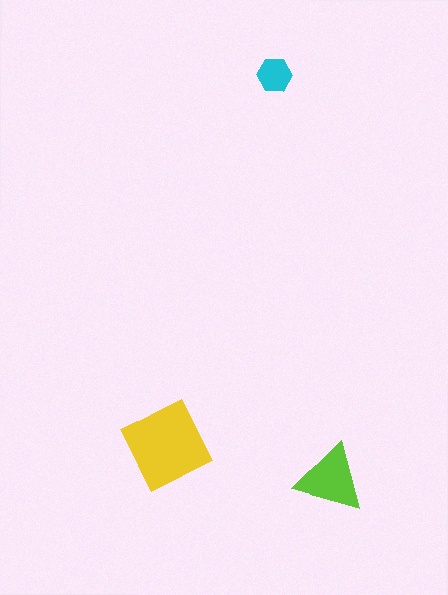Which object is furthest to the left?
The yellow square is leftmost.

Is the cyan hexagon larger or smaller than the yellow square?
Smaller.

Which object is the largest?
The yellow square.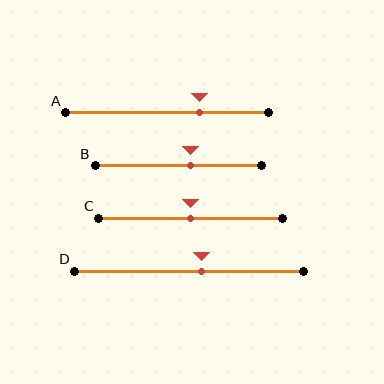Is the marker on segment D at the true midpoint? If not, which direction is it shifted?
No, the marker on segment D is shifted to the right by about 6% of the segment length.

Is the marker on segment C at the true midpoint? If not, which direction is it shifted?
Yes, the marker on segment C is at the true midpoint.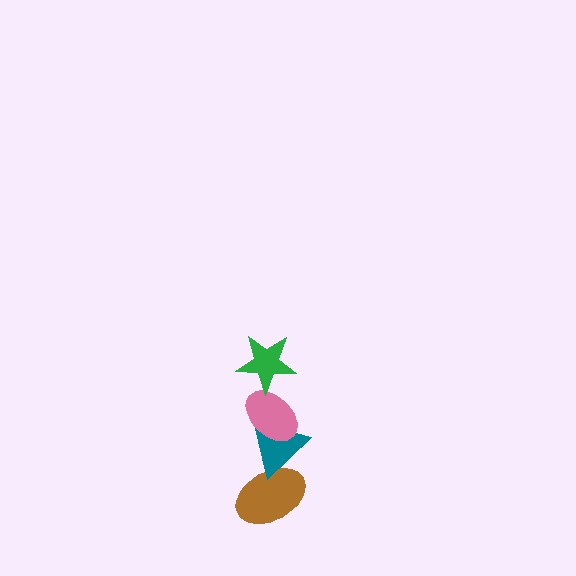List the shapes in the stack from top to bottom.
From top to bottom: the green star, the pink ellipse, the teal triangle, the brown ellipse.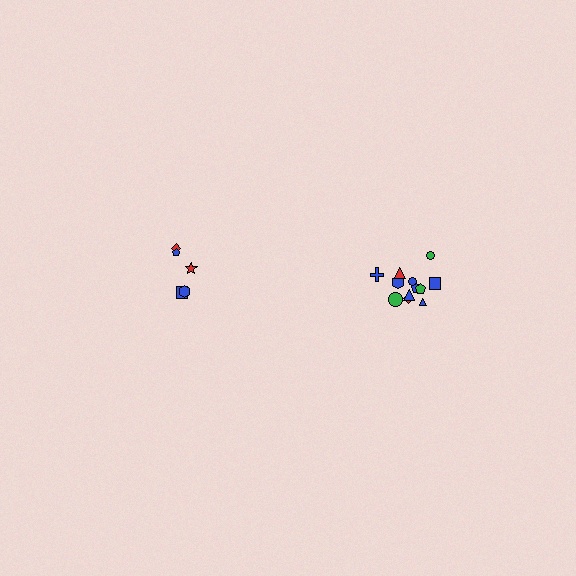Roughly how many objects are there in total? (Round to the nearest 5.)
Roughly 15 objects in total.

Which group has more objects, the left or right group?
The right group.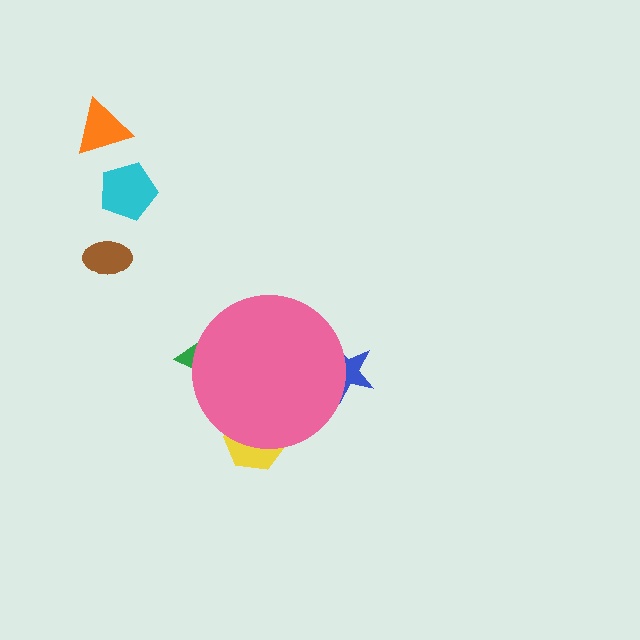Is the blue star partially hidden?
Yes, the blue star is partially hidden behind the pink circle.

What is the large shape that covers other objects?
A pink circle.